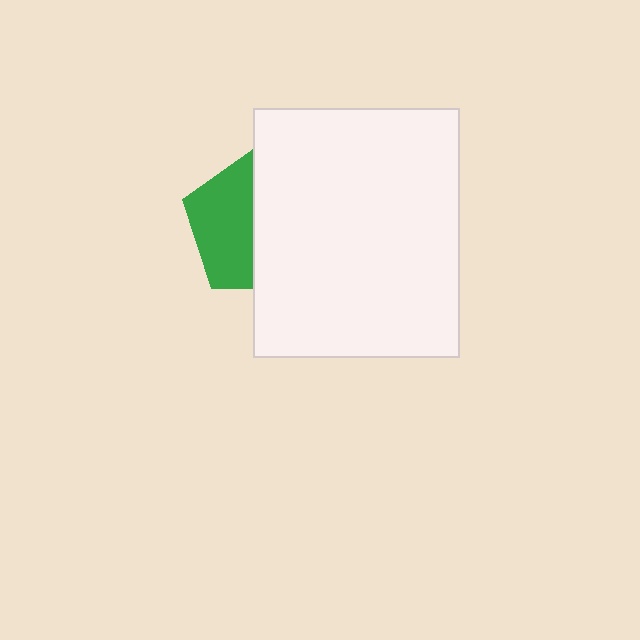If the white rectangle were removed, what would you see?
You would see the complete green pentagon.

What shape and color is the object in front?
The object in front is a white rectangle.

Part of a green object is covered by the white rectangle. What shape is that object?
It is a pentagon.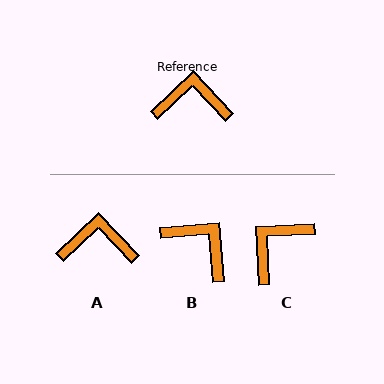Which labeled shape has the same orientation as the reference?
A.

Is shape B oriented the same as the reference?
No, it is off by about 38 degrees.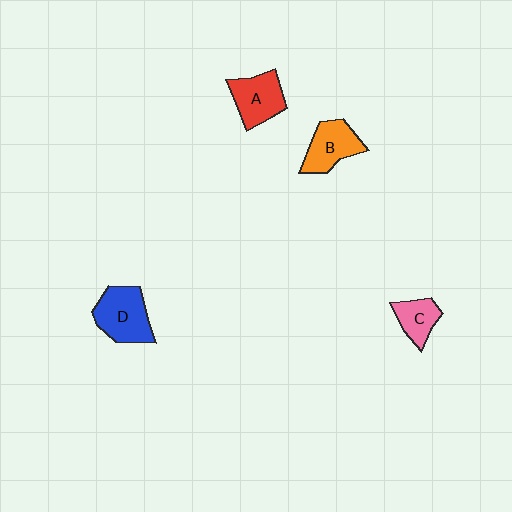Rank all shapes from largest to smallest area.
From largest to smallest: D (blue), A (red), B (orange), C (pink).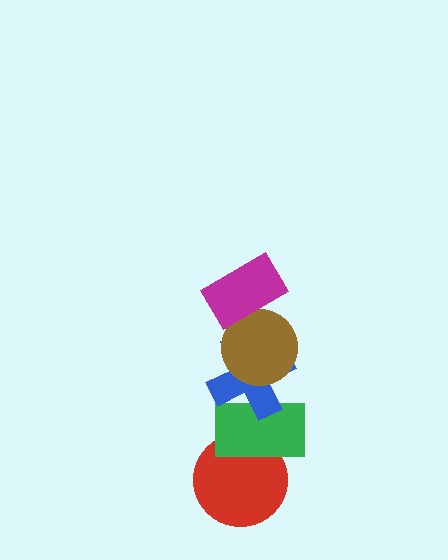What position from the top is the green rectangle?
The green rectangle is 4th from the top.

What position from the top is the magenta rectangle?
The magenta rectangle is 1st from the top.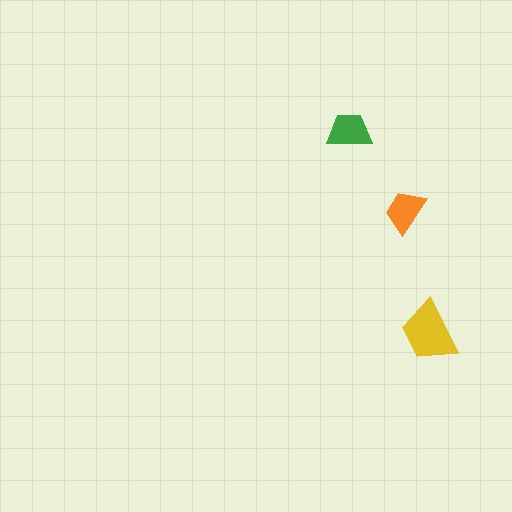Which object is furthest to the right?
The yellow trapezoid is rightmost.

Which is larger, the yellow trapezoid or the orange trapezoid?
The yellow one.